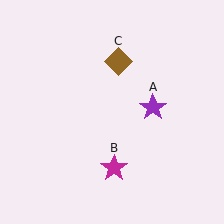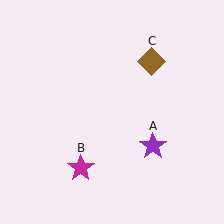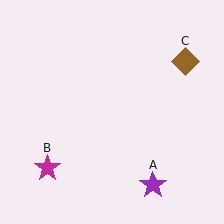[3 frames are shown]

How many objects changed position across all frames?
3 objects changed position: purple star (object A), magenta star (object B), brown diamond (object C).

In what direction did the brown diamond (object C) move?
The brown diamond (object C) moved right.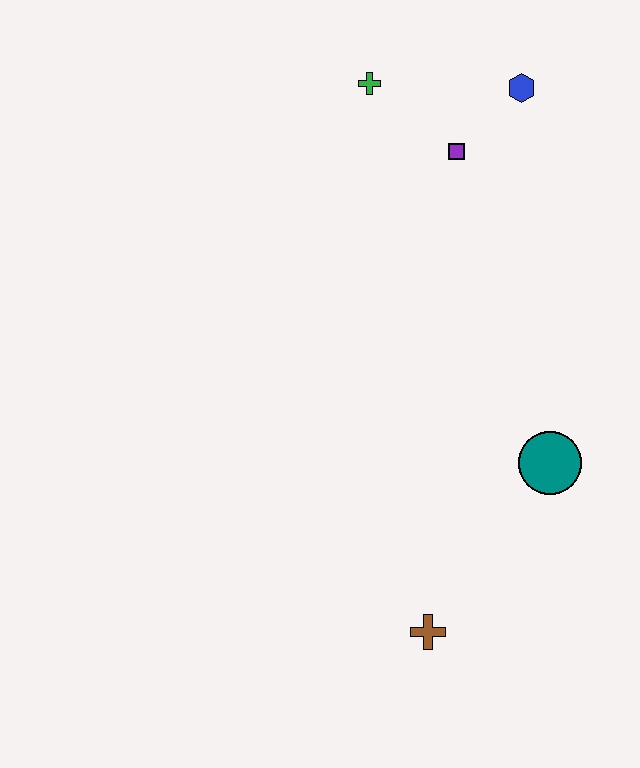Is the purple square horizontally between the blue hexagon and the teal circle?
No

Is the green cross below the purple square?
No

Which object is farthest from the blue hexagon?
The brown cross is farthest from the blue hexagon.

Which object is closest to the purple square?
The blue hexagon is closest to the purple square.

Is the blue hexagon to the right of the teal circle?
No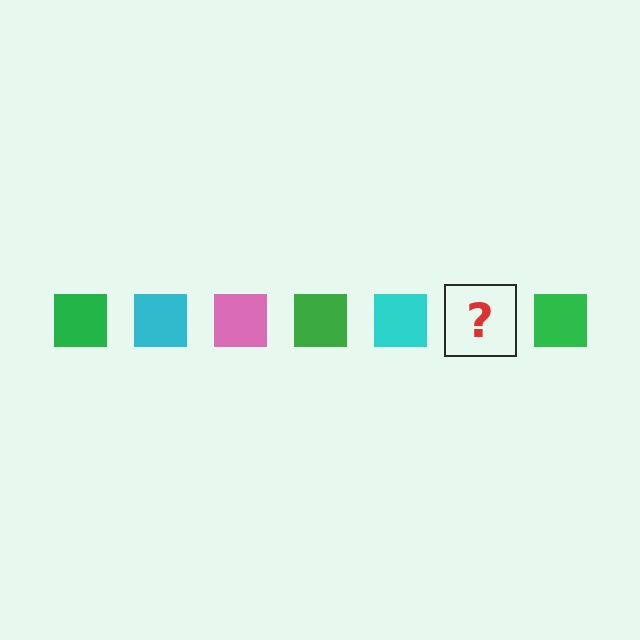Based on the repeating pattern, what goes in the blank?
The blank should be a pink square.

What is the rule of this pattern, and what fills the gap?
The rule is that the pattern cycles through green, cyan, pink squares. The gap should be filled with a pink square.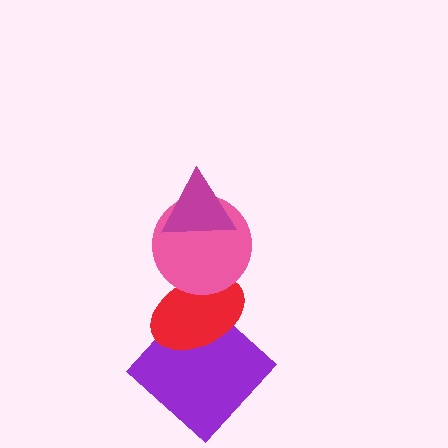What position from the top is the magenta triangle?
The magenta triangle is 1st from the top.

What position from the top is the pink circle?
The pink circle is 2nd from the top.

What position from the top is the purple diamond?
The purple diamond is 4th from the top.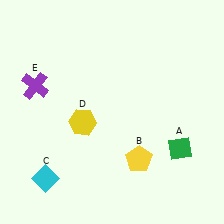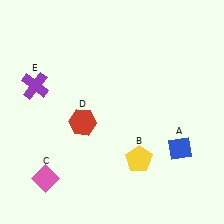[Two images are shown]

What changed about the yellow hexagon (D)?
In Image 1, D is yellow. In Image 2, it changed to red.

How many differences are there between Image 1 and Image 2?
There are 3 differences between the two images.